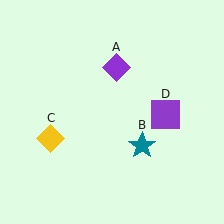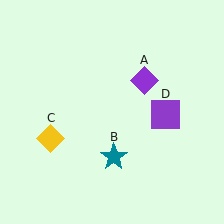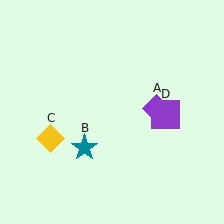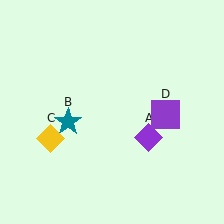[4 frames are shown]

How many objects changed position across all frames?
2 objects changed position: purple diamond (object A), teal star (object B).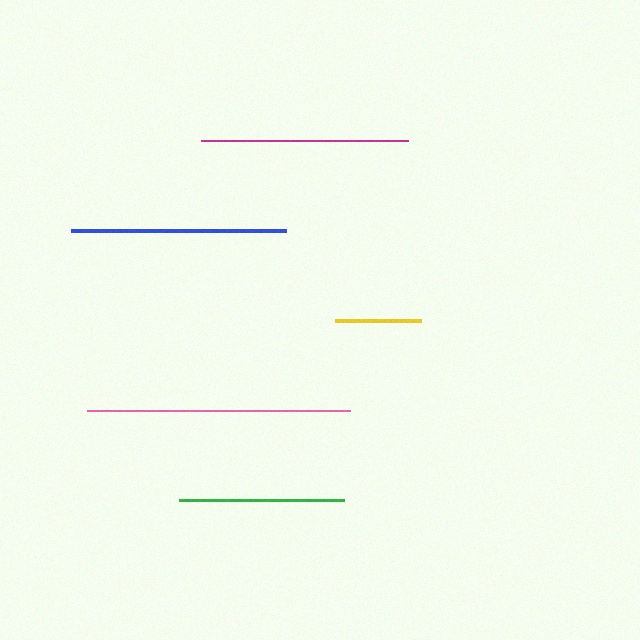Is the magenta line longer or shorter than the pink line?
The pink line is longer than the magenta line.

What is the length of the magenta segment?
The magenta segment is approximately 207 pixels long.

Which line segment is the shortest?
The yellow line is the shortest at approximately 86 pixels.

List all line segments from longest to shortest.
From longest to shortest: pink, blue, magenta, green, yellow.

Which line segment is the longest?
The pink line is the longest at approximately 263 pixels.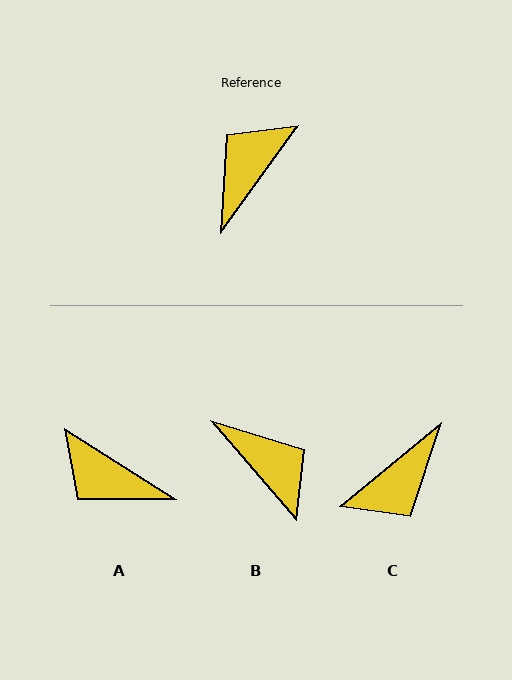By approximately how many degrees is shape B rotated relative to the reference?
Approximately 103 degrees clockwise.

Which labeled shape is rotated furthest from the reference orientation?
C, about 165 degrees away.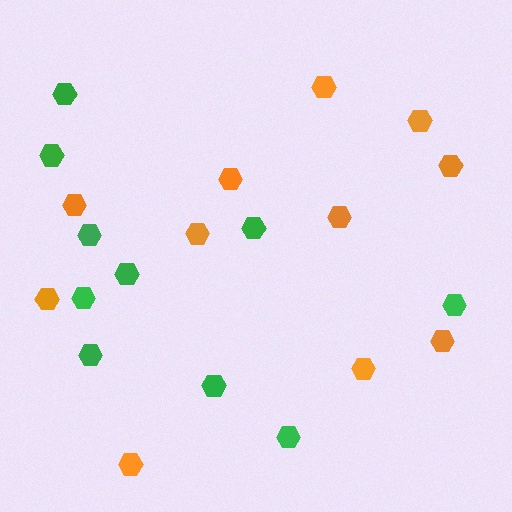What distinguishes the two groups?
There are 2 groups: one group of green hexagons (10) and one group of orange hexagons (11).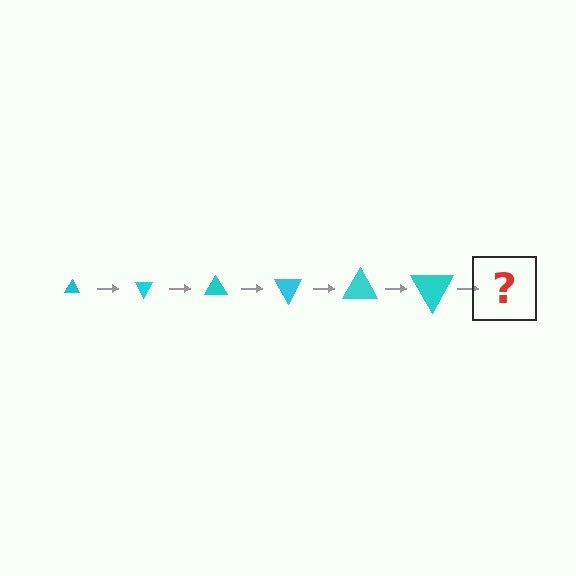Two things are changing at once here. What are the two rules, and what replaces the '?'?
The two rules are that the triangle grows larger each step and it rotates 60 degrees each step. The '?' should be a triangle, larger than the previous one and rotated 360 degrees from the start.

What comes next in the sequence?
The next element should be a triangle, larger than the previous one and rotated 360 degrees from the start.